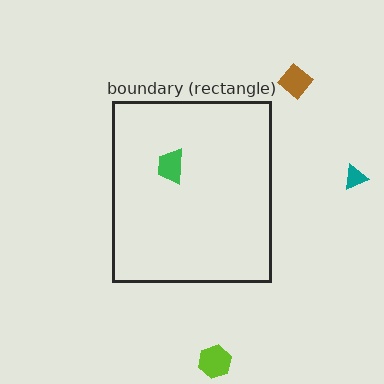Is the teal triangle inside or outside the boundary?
Outside.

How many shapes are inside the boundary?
1 inside, 3 outside.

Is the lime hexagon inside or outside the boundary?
Outside.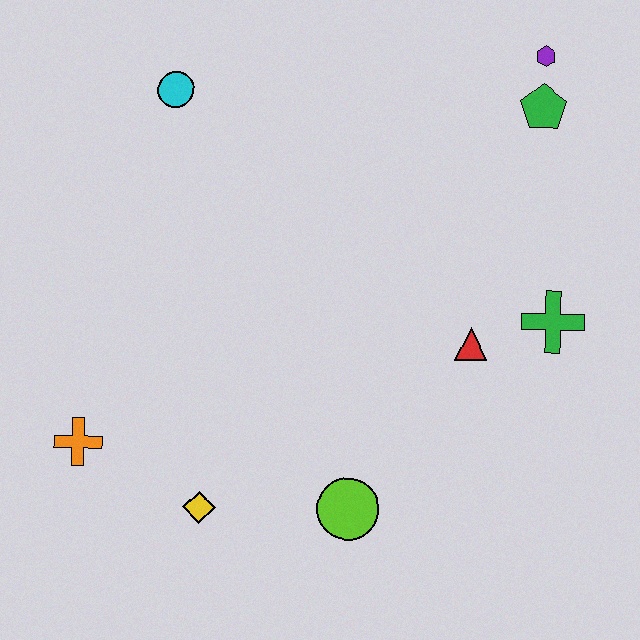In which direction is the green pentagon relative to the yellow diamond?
The green pentagon is above the yellow diamond.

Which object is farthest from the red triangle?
The orange cross is farthest from the red triangle.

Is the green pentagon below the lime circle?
No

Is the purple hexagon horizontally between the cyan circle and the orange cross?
No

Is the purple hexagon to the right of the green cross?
No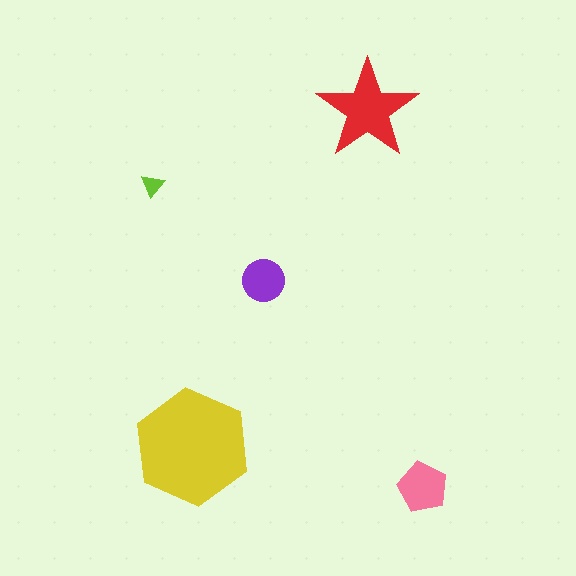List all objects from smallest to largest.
The lime triangle, the purple circle, the pink pentagon, the red star, the yellow hexagon.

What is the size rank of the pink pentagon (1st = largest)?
3rd.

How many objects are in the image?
There are 5 objects in the image.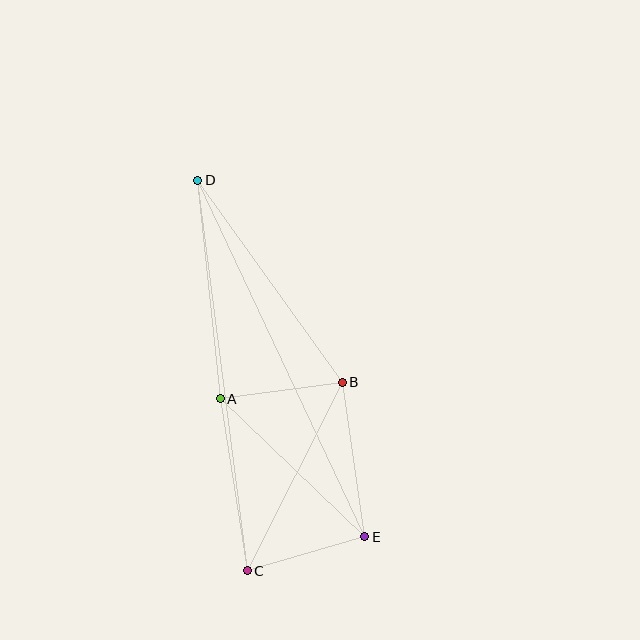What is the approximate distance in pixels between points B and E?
The distance between B and E is approximately 156 pixels.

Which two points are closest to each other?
Points C and E are closest to each other.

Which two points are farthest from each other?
Points D and E are farthest from each other.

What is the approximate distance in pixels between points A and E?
The distance between A and E is approximately 200 pixels.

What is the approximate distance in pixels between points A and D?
The distance between A and D is approximately 220 pixels.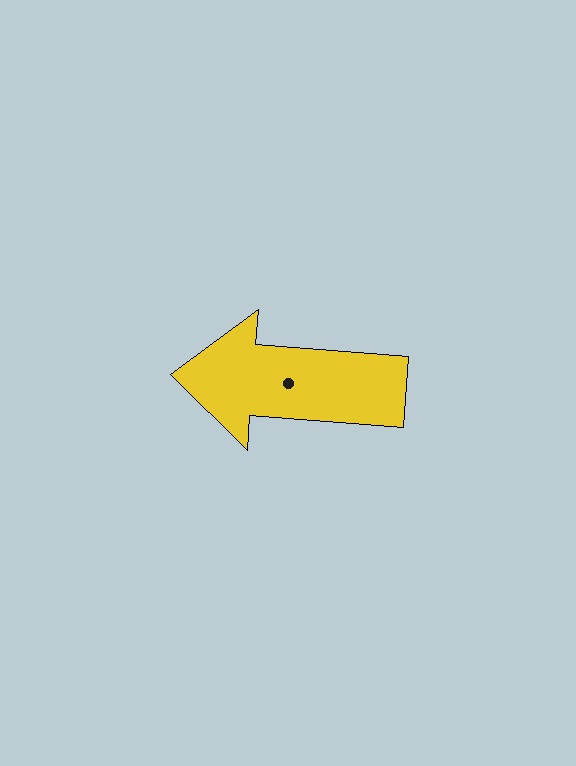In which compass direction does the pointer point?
West.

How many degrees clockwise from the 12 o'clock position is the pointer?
Approximately 274 degrees.